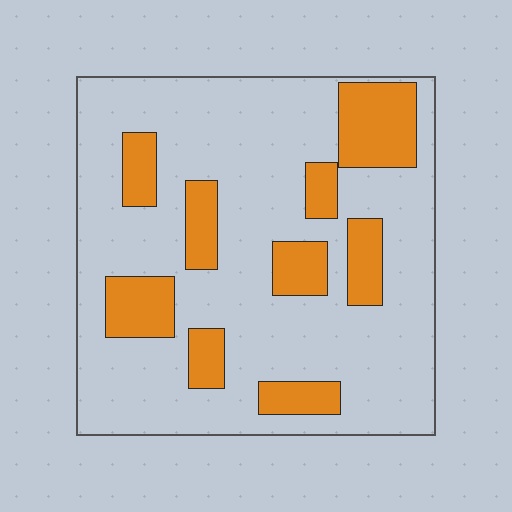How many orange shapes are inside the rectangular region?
9.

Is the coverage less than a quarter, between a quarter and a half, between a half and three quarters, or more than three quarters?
Less than a quarter.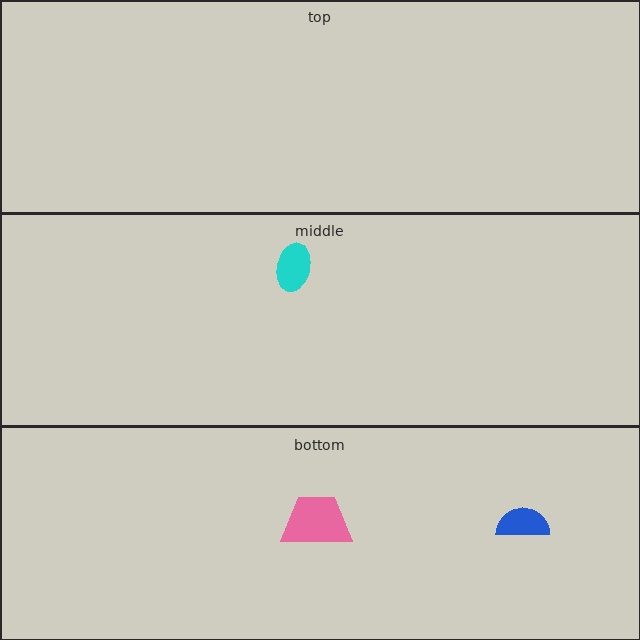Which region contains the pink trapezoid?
The bottom region.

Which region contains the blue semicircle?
The bottom region.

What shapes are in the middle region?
The cyan ellipse.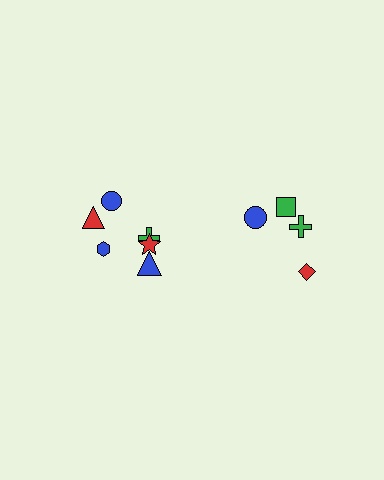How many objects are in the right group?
There are 4 objects.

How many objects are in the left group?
There are 6 objects.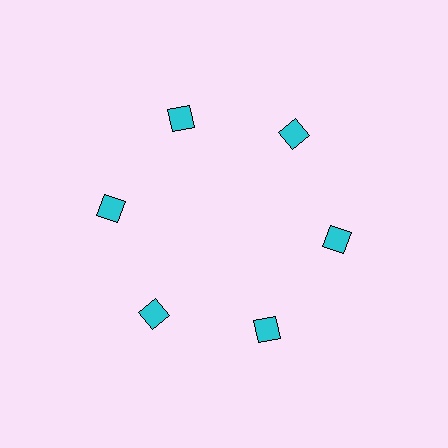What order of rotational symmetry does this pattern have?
This pattern has 6-fold rotational symmetry.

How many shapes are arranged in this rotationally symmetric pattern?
There are 6 shapes, arranged in 6 groups of 1.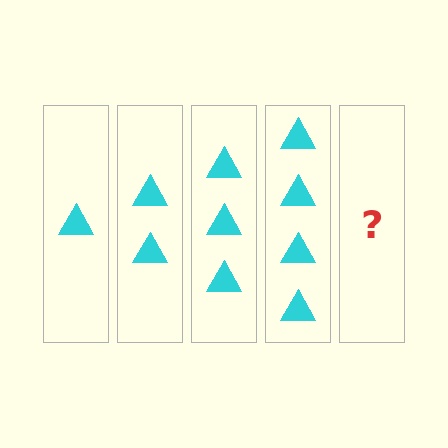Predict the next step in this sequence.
The next step is 5 triangles.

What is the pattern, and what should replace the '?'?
The pattern is that each step adds one more triangle. The '?' should be 5 triangles.